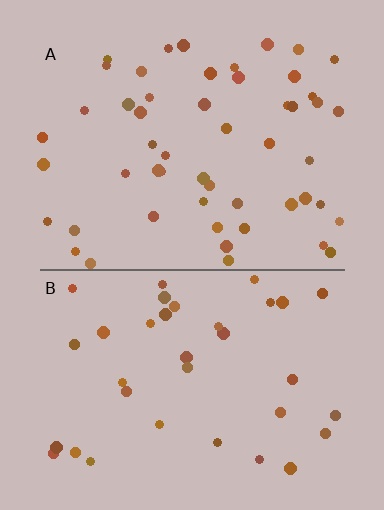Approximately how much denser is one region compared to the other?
Approximately 1.5× — region A over region B.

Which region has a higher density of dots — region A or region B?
A (the top).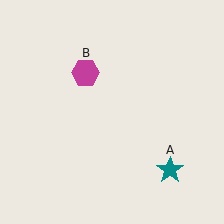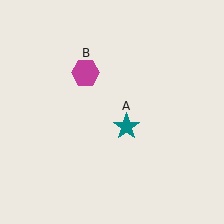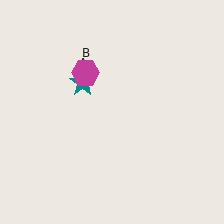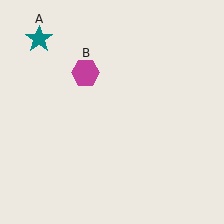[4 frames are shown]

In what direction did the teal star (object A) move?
The teal star (object A) moved up and to the left.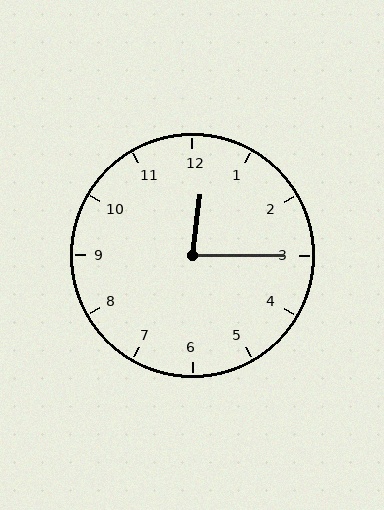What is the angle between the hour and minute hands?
Approximately 82 degrees.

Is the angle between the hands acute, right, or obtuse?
It is acute.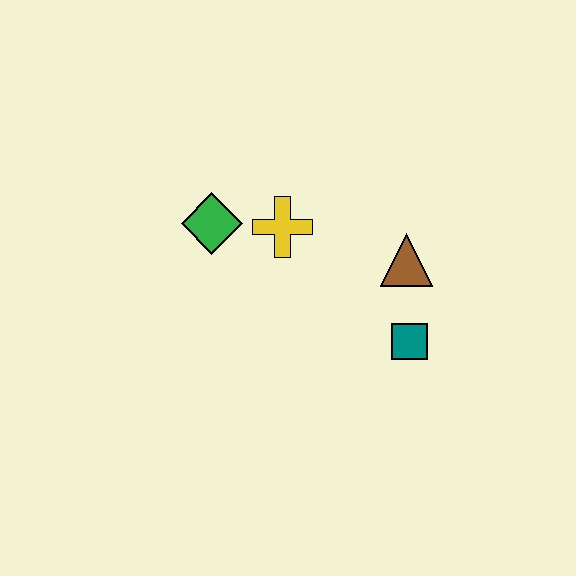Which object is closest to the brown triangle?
The teal square is closest to the brown triangle.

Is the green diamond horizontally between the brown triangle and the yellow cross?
No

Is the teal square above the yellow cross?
No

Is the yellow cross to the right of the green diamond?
Yes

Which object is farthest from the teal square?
The green diamond is farthest from the teal square.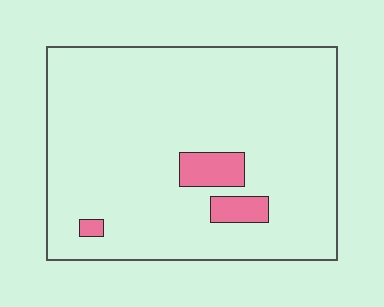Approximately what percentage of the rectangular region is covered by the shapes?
Approximately 5%.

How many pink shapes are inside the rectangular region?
3.